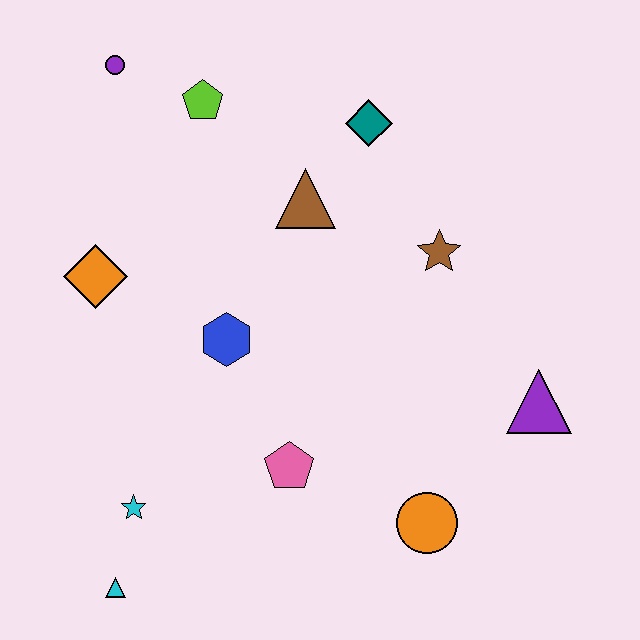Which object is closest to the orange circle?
The pink pentagon is closest to the orange circle.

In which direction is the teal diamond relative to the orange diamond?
The teal diamond is to the right of the orange diamond.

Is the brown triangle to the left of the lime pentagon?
No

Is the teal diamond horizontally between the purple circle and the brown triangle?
No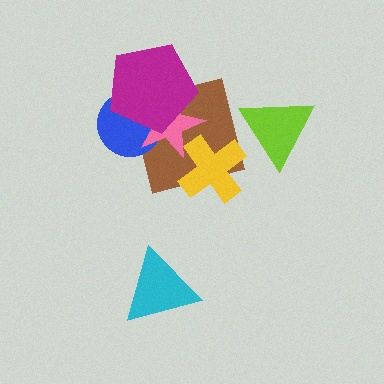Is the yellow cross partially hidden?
Yes, it is partially covered by another shape.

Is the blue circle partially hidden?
Yes, it is partially covered by another shape.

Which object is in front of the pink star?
The magenta pentagon is in front of the pink star.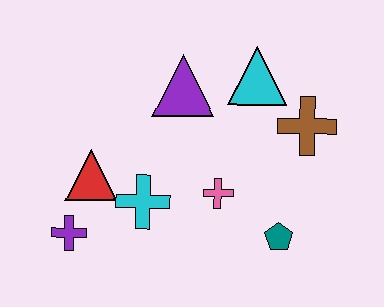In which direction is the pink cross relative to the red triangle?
The pink cross is to the right of the red triangle.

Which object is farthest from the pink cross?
The purple cross is farthest from the pink cross.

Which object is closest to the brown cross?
The cyan triangle is closest to the brown cross.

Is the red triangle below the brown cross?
Yes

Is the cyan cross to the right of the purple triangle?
No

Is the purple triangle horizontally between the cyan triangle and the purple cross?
Yes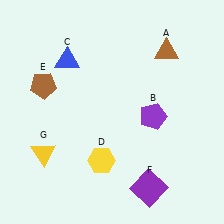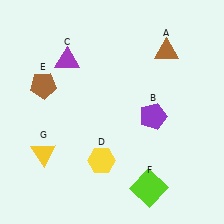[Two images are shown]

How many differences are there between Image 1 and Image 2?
There are 2 differences between the two images.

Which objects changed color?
C changed from blue to purple. F changed from purple to lime.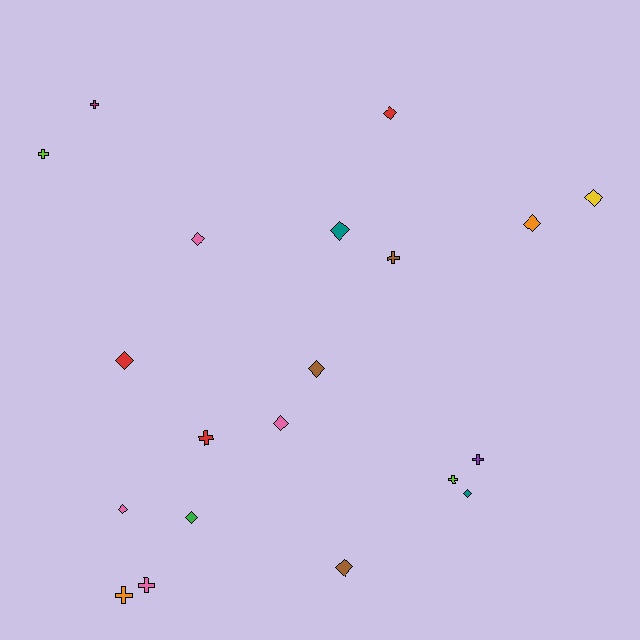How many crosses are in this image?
There are 8 crosses.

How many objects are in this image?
There are 20 objects.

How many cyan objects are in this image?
There are no cyan objects.